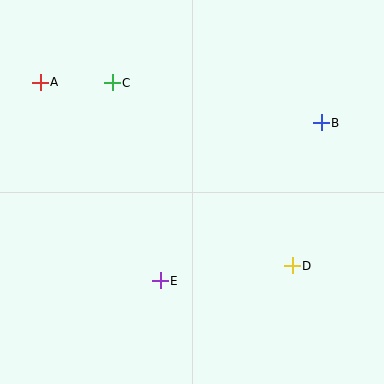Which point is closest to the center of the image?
Point E at (160, 281) is closest to the center.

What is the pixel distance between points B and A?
The distance between B and A is 284 pixels.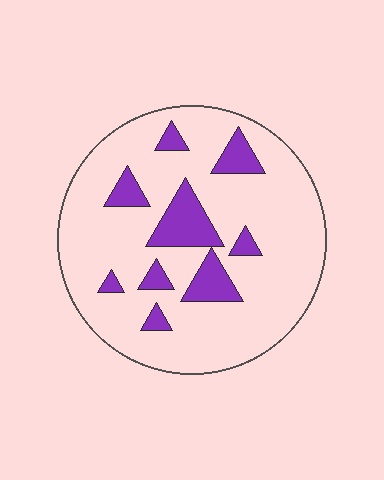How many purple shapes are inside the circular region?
9.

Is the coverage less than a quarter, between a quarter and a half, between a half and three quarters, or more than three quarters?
Less than a quarter.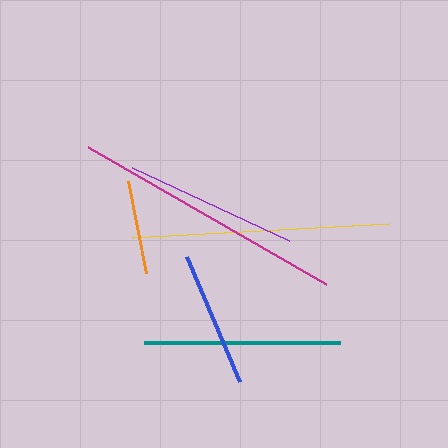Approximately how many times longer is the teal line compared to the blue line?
The teal line is approximately 1.4 times the length of the blue line.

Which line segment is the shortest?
The orange line is the shortest at approximately 93 pixels.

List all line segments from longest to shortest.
From longest to shortest: magenta, yellow, teal, purple, blue, orange.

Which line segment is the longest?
The magenta line is the longest at approximately 275 pixels.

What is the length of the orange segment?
The orange segment is approximately 93 pixels long.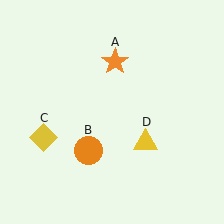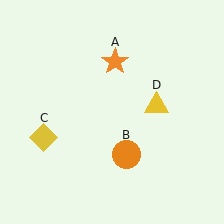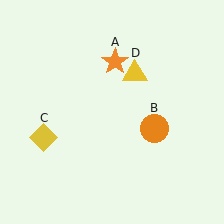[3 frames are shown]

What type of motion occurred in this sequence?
The orange circle (object B), yellow triangle (object D) rotated counterclockwise around the center of the scene.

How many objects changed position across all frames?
2 objects changed position: orange circle (object B), yellow triangle (object D).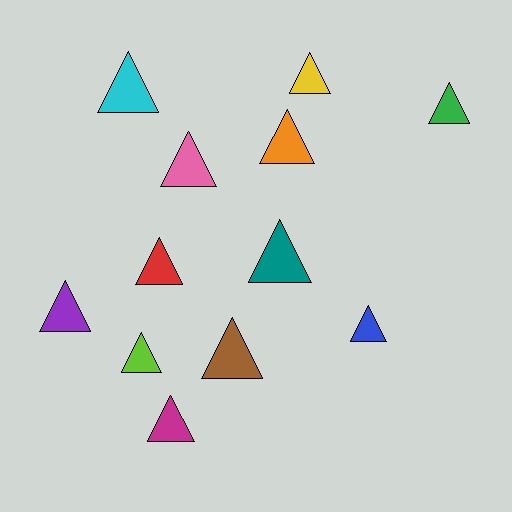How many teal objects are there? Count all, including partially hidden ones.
There is 1 teal object.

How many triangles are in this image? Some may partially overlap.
There are 12 triangles.